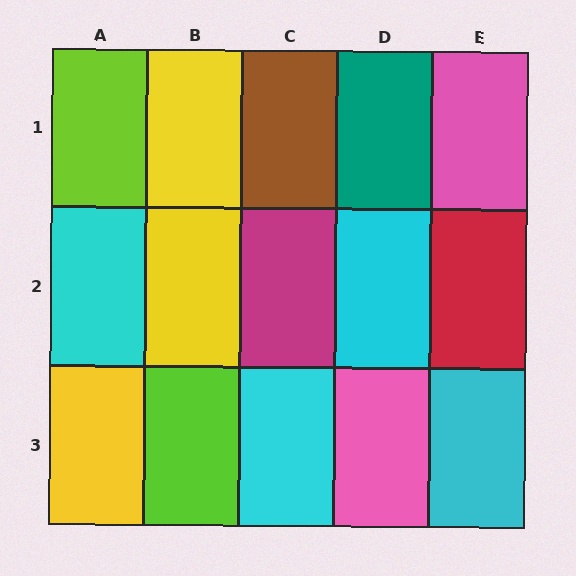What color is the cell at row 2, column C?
Magenta.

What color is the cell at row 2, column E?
Red.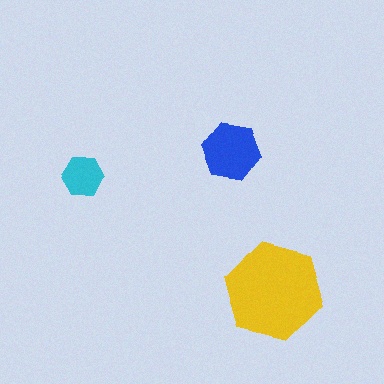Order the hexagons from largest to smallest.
the yellow one, the blue one, the cyan one.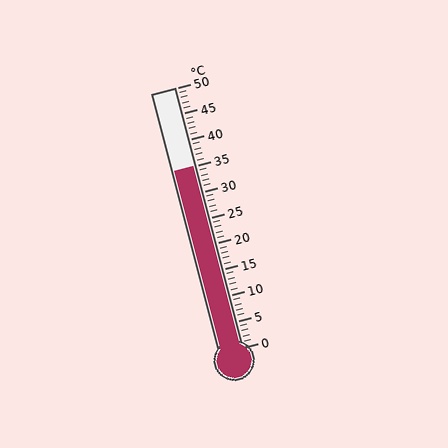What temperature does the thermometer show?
The thermometer shows approximately 35°C.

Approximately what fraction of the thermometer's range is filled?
The thermometer is filled to approximately 70% of its range.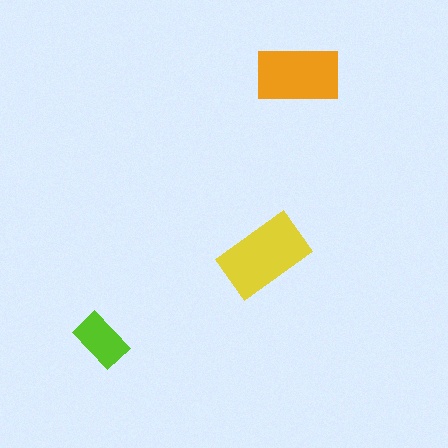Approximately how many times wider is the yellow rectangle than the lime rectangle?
About 1.5 times wider.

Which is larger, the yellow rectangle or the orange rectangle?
The yellow one.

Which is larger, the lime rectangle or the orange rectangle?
The orange one.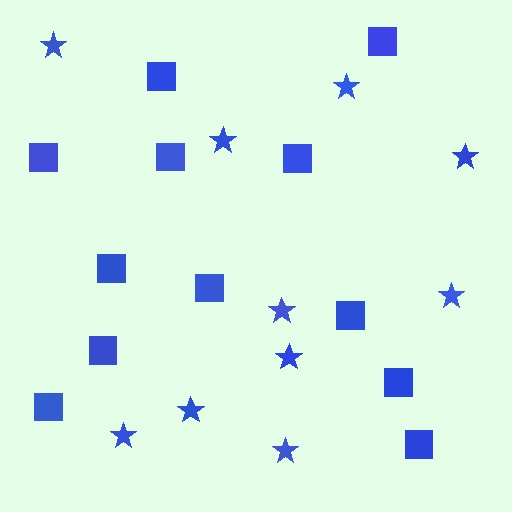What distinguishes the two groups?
There are 2 groups: one group of stars (10) and one group of squares (12).